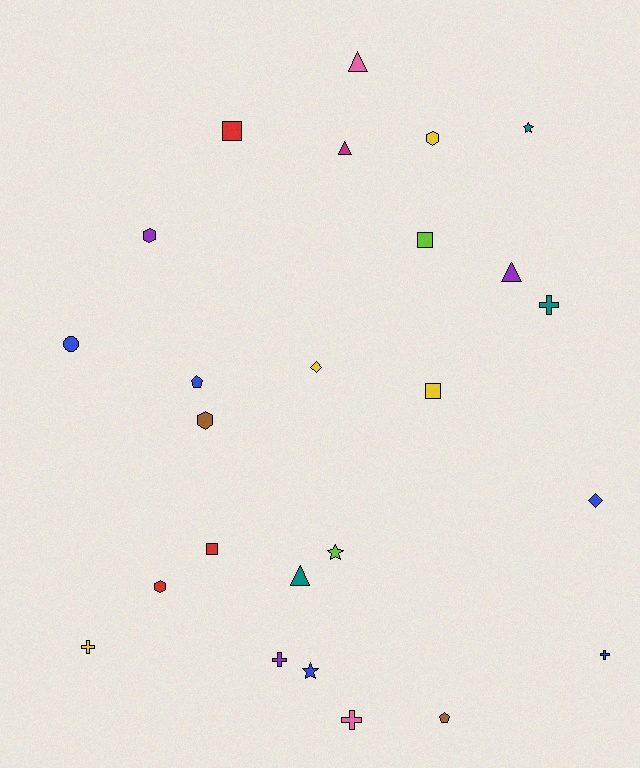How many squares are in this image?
There are 4 squares.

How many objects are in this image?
There are 25 objects.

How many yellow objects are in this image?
There are 4 yellow objects.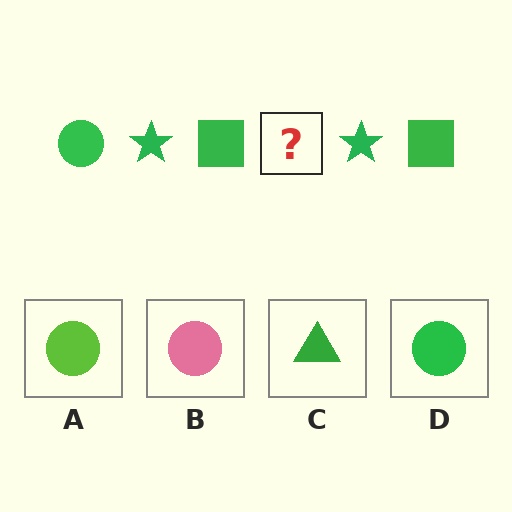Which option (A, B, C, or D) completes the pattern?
D.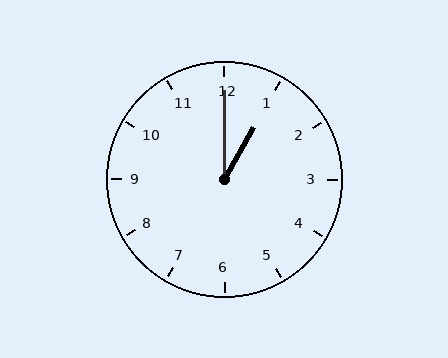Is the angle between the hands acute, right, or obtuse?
It is acute.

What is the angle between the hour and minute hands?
Approximately 30 degrees.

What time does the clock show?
1:00.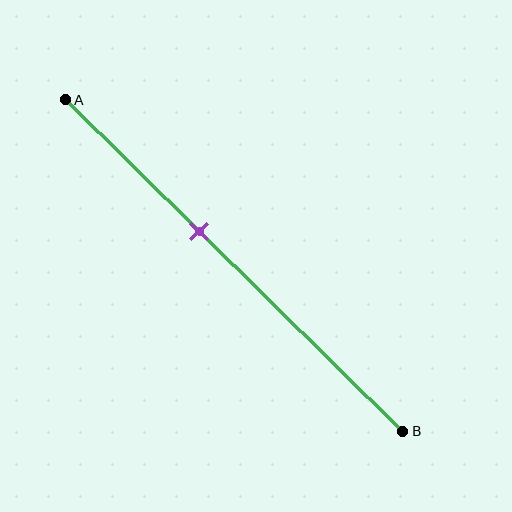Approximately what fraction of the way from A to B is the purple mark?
The purple mark is approximately 40% of the way from A to B.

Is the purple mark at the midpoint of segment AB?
No, the mark is at about 40% from A, not at the 50% midpoint.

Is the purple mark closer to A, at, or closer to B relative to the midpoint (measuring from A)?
The purple mark is closer to point A than the midpoint of segment AB.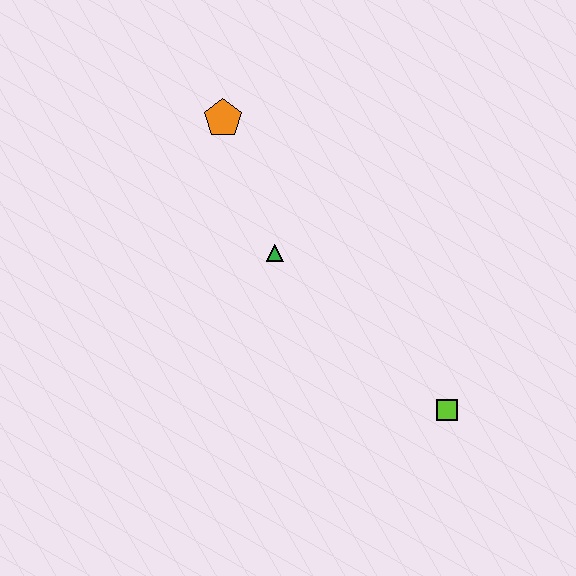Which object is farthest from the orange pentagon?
The lime square is farthest from the orange pentagon.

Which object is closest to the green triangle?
The orange pentagon is closest to the green triangle.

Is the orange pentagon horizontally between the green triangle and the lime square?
No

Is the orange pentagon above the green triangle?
Yes